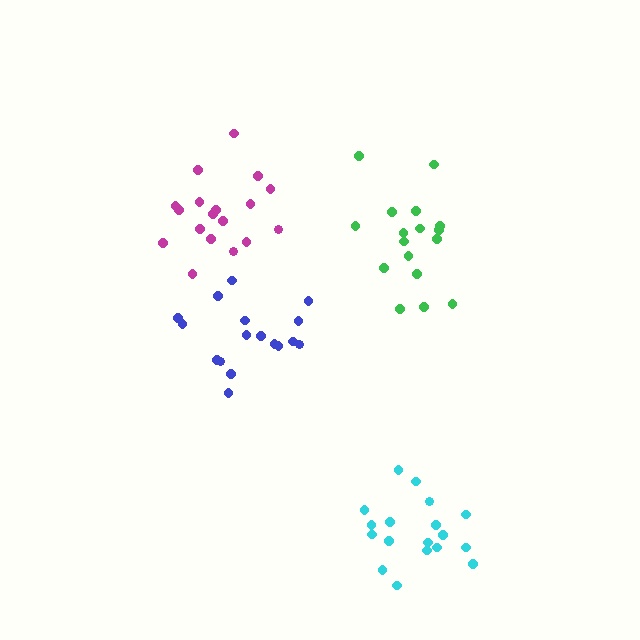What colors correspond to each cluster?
The clusters are colored: cyan, magenta, blue, green.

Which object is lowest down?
The cyan cluster is bottommost.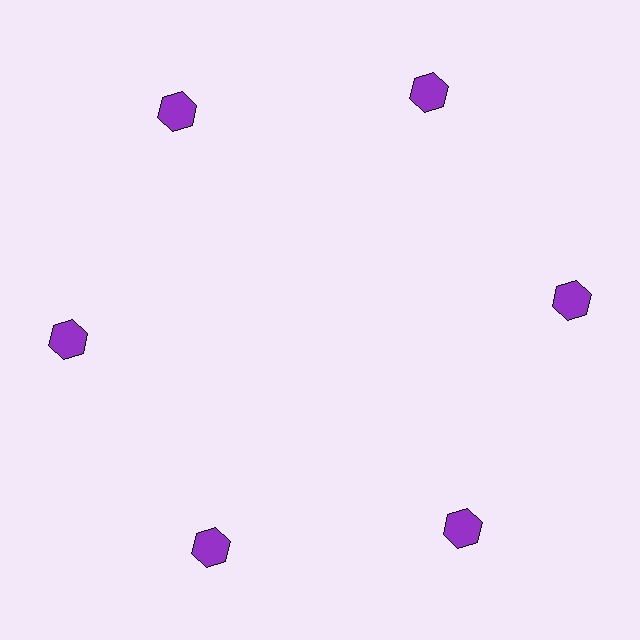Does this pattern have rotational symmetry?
Yes, this pattern has 6-fold rotational symmetry. It looks the same after rotating 60 degrees around the center.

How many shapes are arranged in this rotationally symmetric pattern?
There are 6 shapes, arranged in 6 groups of 1.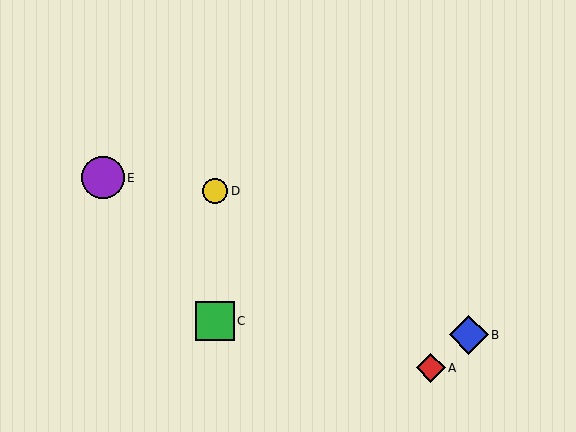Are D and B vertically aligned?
No, D is at x≈215 and B is at x≈469.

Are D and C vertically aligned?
Yes, both are at x≈215.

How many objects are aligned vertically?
2 objects (C, D) are aligned vertically.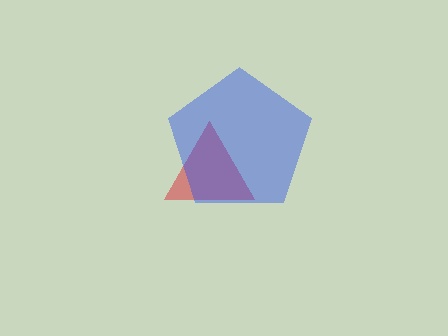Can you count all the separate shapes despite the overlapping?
Yes, there are 2 separate shapes.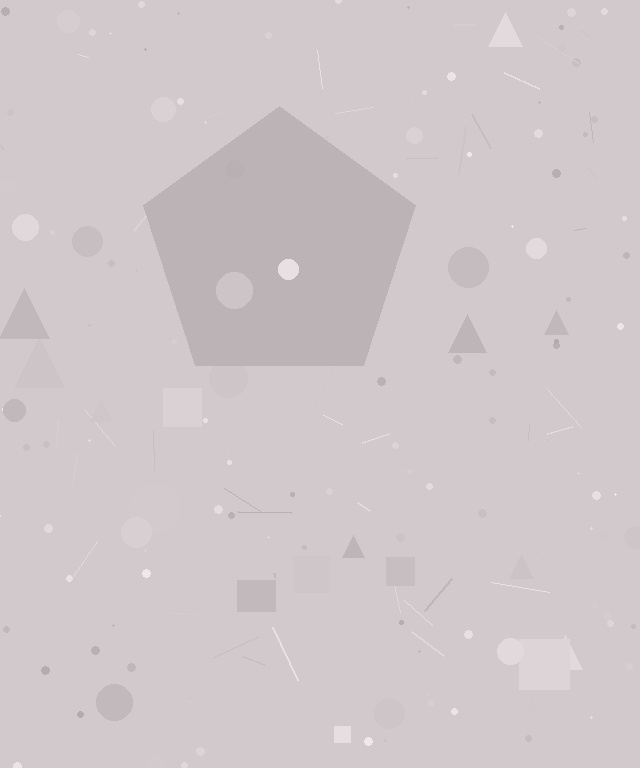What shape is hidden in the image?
A pentagon is hidden in the image.